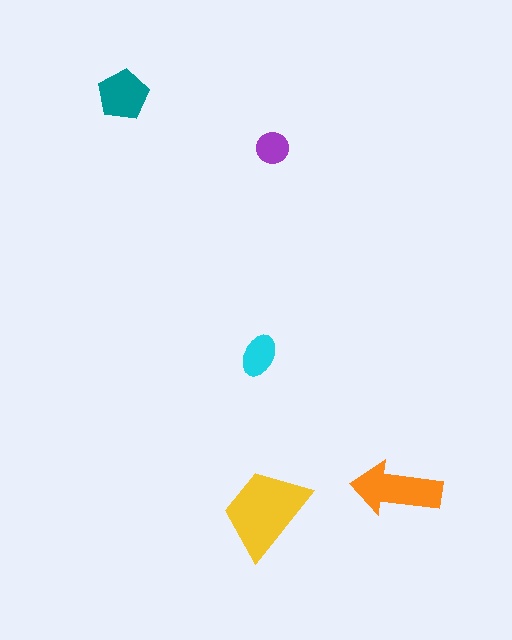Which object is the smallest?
The purple circle.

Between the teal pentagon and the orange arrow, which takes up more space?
The orange arrow.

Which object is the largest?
The yellow trapezoid.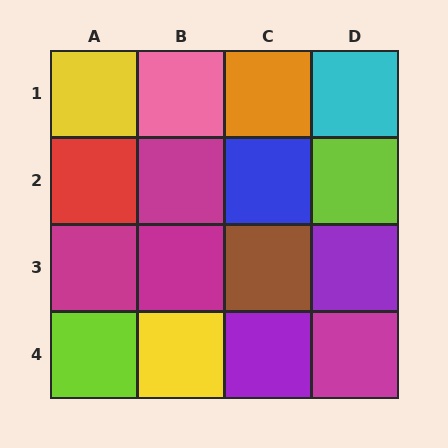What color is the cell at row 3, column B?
Magenta.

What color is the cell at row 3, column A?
Magenta.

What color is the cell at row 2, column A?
Red.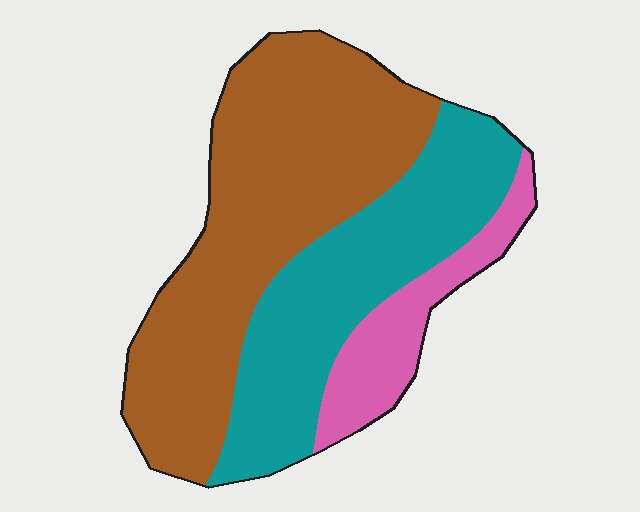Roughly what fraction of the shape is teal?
Teal takes up between a quarter and a half of the shape.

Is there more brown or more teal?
Brown.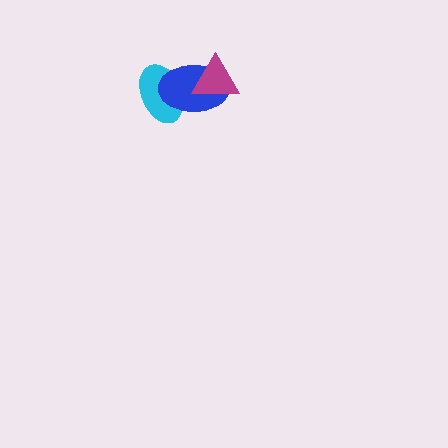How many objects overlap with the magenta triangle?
1 object overlaps with the magenta triangle.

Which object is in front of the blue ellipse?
The magenta triangle is in front of the blue ellipse.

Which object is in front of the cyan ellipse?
The blue ellipse is in front of the cyan ellipse.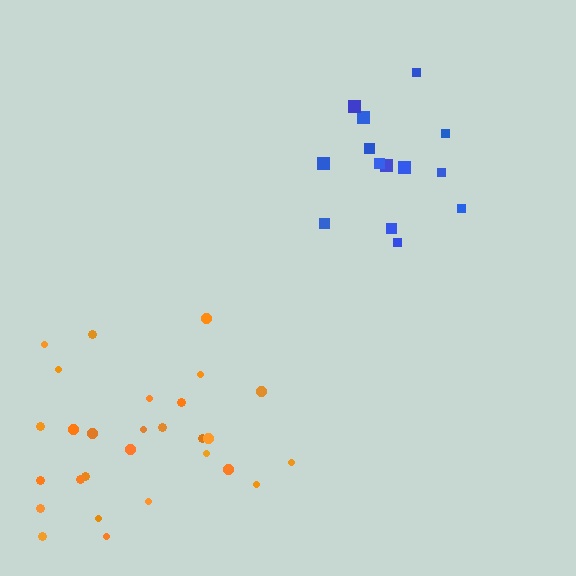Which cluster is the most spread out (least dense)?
Orange.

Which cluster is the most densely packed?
Blue.